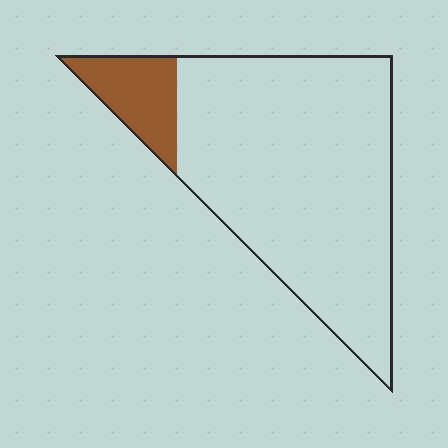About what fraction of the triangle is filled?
About one eighth (1/8).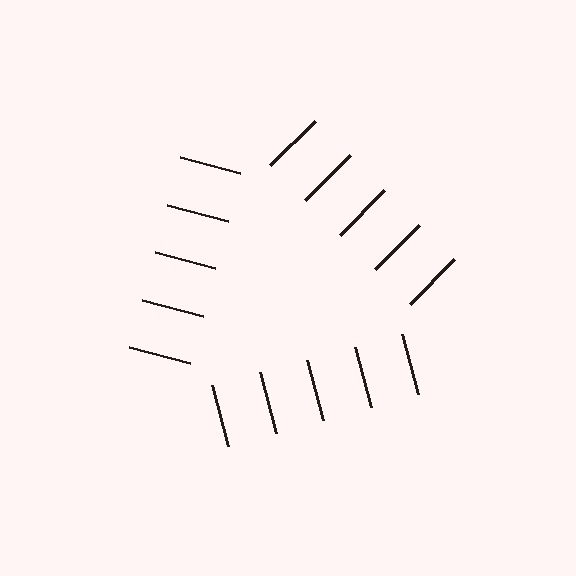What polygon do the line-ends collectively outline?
An illusory triangle — the line segments terminate on its edges but no continuous stroke is drawn.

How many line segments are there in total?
15 — 5 along each of the 3 edges.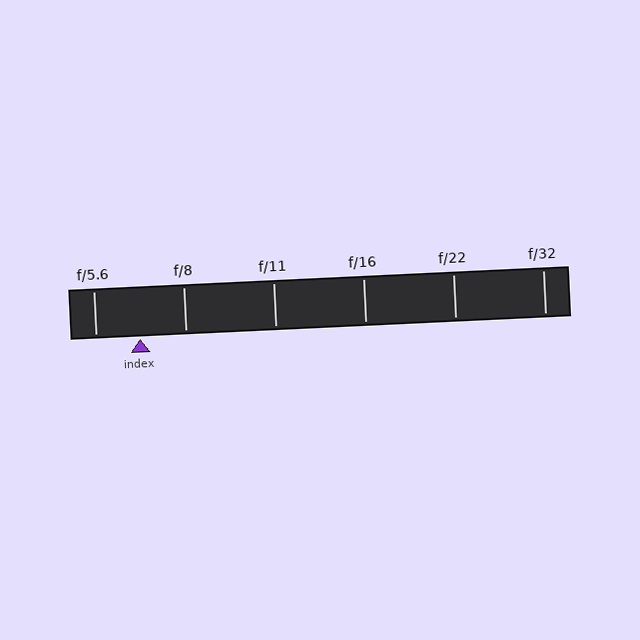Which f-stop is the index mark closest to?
The index mark is closest to f/5.6.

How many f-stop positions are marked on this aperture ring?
There are 6 f-stop positions marked.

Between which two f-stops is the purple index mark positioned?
The index mark is between f/5.6 and f/8.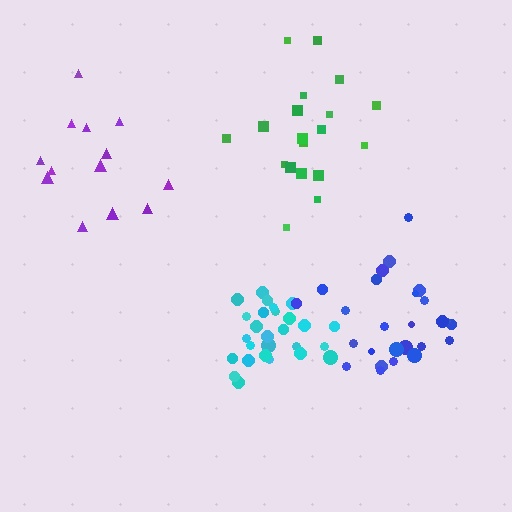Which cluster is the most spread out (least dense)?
Purple.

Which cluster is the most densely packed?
Cyan.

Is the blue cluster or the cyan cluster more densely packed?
Cyan.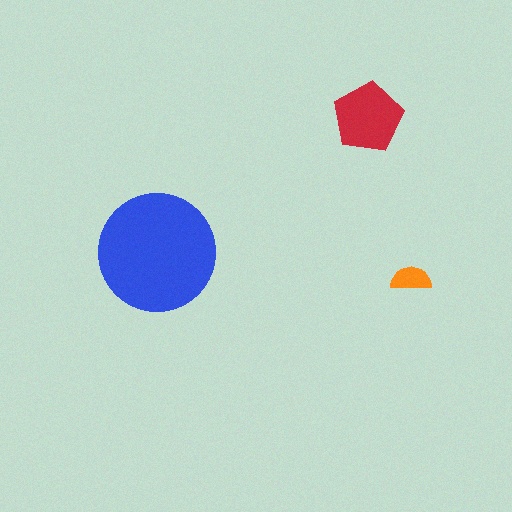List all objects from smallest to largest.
The orange semicircle, the red pentagon, the blue circle.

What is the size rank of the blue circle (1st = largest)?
1st.